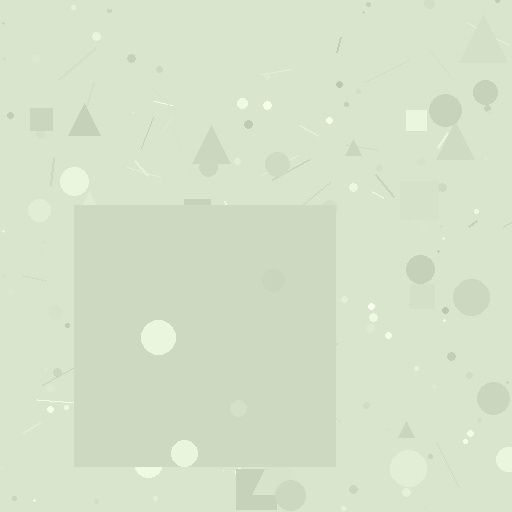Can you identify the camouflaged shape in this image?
The camouflaged shape is a square.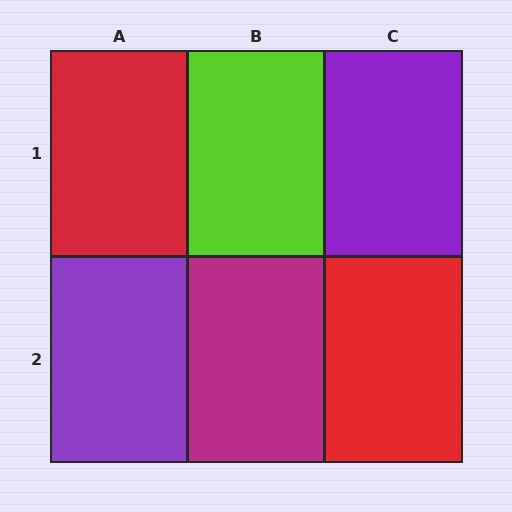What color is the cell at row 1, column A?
Red.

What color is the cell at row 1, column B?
Lime.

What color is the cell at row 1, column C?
Purple.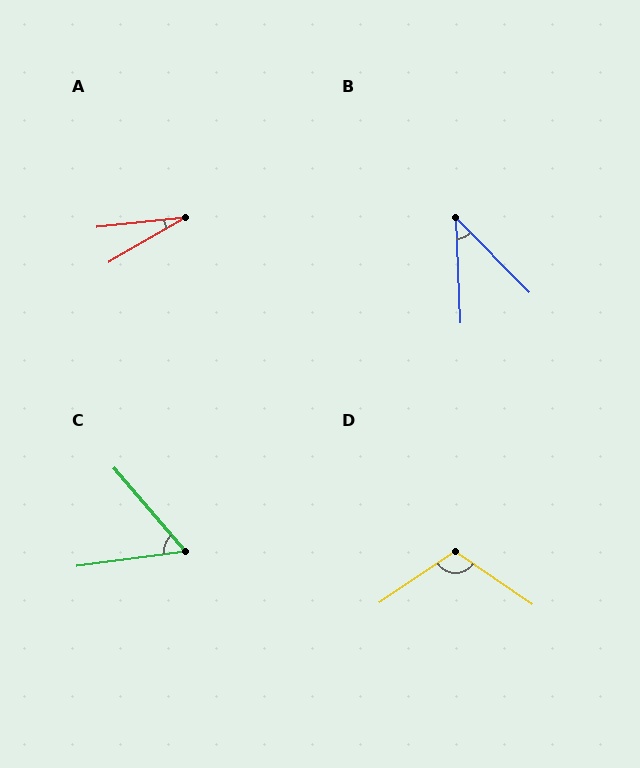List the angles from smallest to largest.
A (24°), B (42°), C (57°), D (111°).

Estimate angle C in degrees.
Approximately 57 degrees.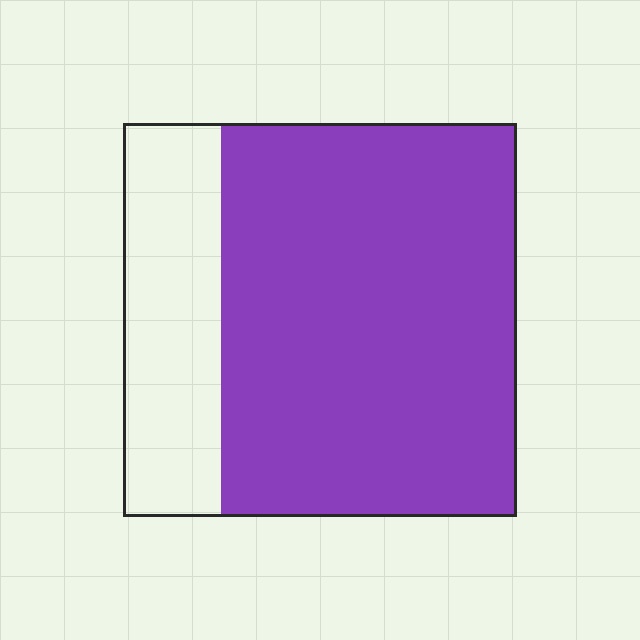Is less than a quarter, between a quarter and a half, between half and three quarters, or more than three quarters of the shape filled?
More than three quarters.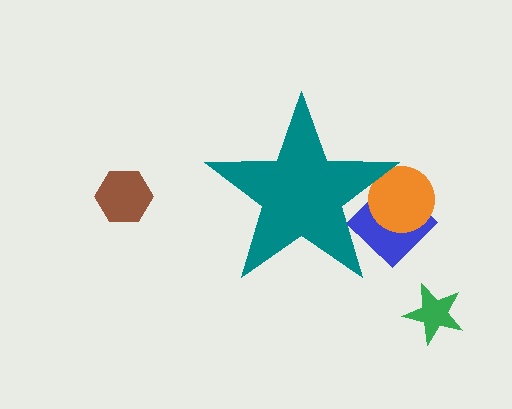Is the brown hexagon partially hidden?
No, the brown hexagon is fully visible.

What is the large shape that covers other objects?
A teal star.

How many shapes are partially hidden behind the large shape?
2 shapes are partially hidden.